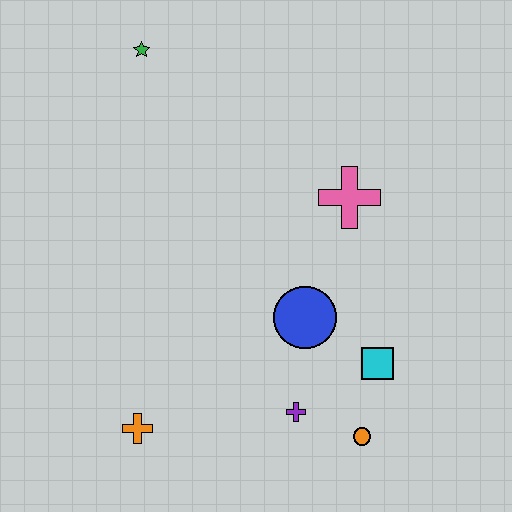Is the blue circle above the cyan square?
Yes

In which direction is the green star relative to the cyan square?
The green star is above the cyan square.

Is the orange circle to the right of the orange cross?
Yes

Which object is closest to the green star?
The pink cross is closest to the green star.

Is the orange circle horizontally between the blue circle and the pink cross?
No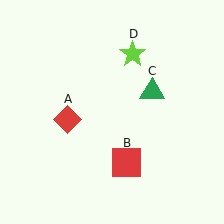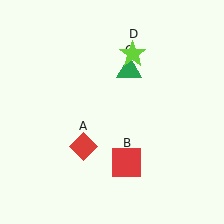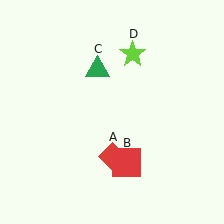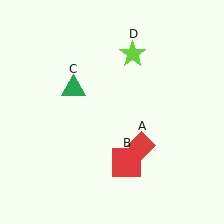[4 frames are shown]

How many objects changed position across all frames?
2 objects changed position: red diamond (object A), green triangle (object C).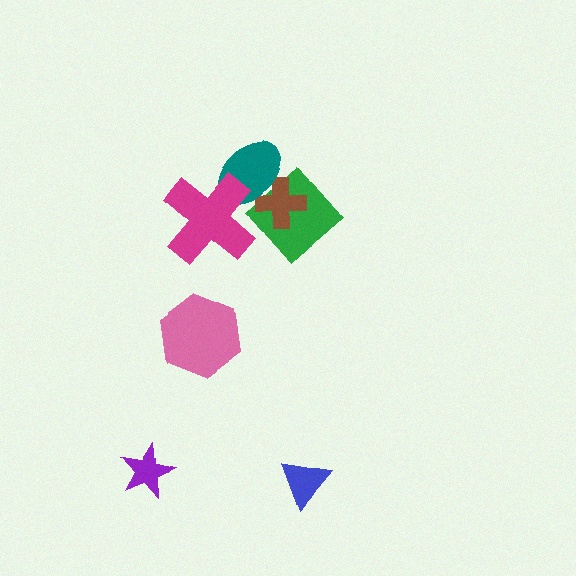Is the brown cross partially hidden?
Yes, it is partially covered by another shape.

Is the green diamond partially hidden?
Yes, it is partially covered by another shape.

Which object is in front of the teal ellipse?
The magenta cross is in front of the teal ellipse.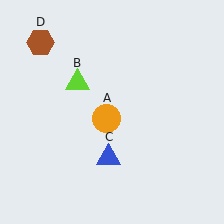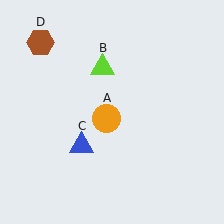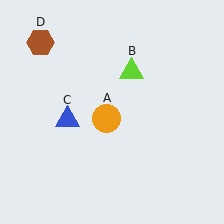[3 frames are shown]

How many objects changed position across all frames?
2 objects changed position: lime triangle (object B), blue triangle (object C).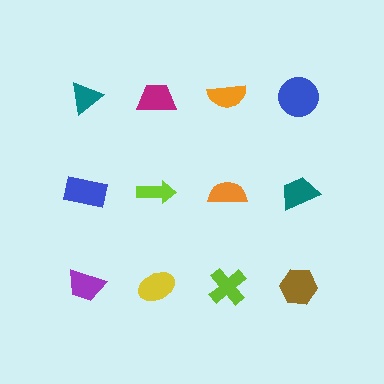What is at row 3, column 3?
A lime cross.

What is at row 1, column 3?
An orange semicircle.